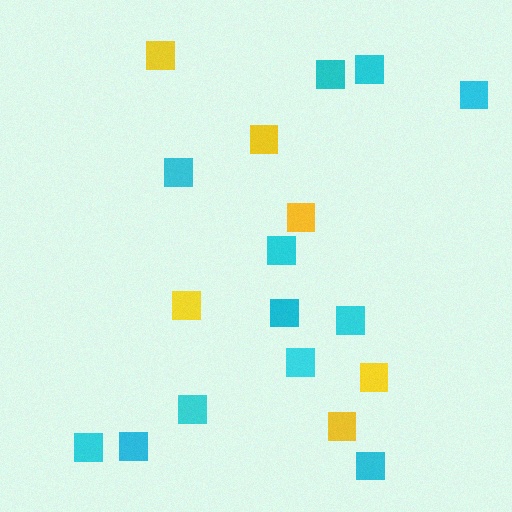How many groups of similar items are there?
There are 2 groups: one group of yellow squares (6) and one group of cyan squares (12).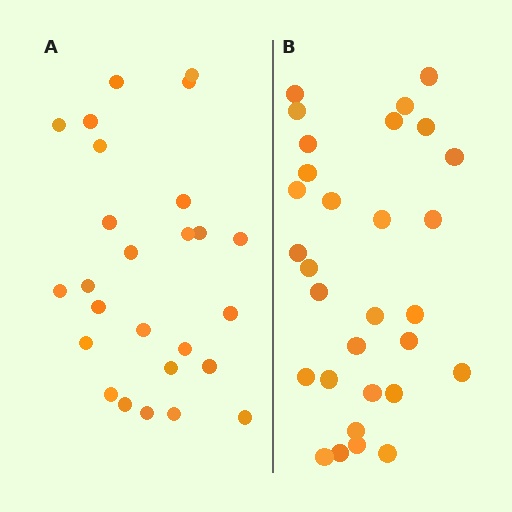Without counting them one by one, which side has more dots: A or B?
Region B (the right region) has more dots.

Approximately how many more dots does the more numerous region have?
Region B has about 4 more dots than region A.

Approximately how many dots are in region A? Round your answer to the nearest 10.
About 30 dots. (The exact count is 26, which rounds to 30.)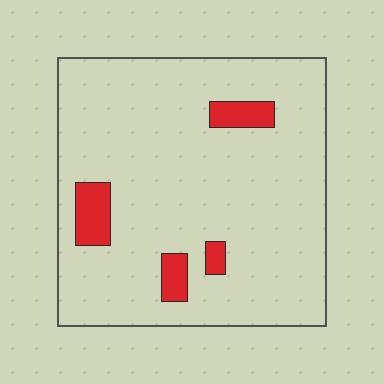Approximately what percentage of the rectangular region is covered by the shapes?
Approximately 10%.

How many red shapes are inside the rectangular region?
4.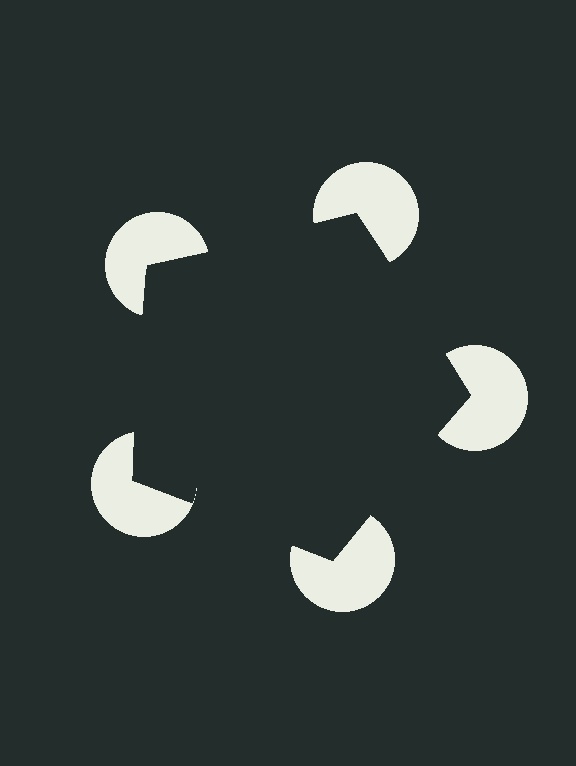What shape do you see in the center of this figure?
An illusory pentagon — its edges are inferred from the aligned wedge cuts in the pac-man discs, not physically drawn.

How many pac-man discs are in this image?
There are 5 — one at each vertex of the illusory pentagon.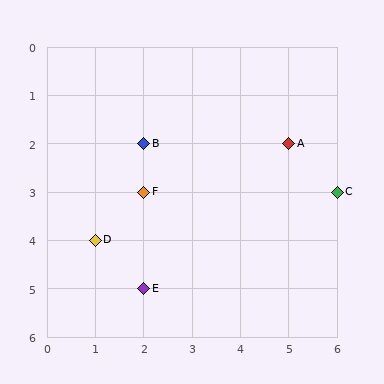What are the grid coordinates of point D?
Point D is at grid coordinates (1, 4).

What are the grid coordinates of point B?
Point B is at grid coordinates (2, 2).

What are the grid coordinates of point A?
Point A is at grid coordinates (5, 2).